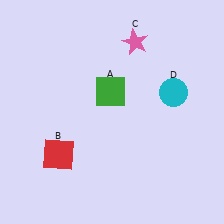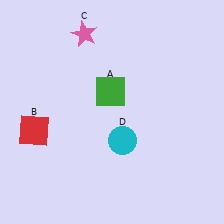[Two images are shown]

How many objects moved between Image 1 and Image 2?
3 objects moved between the two images.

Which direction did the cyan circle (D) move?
The cyan circle (D) moved left.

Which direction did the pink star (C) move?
The pink star (C) moved left.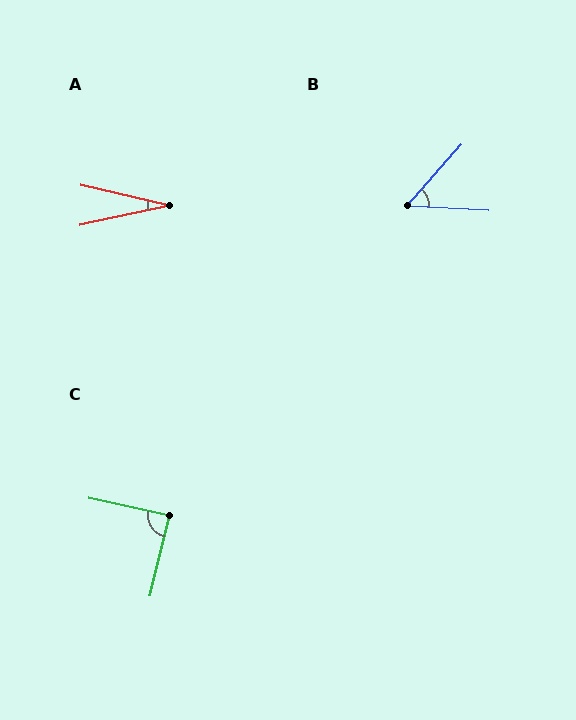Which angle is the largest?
C, at approximately 88 degrees.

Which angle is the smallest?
A, at approximately 25 degrees.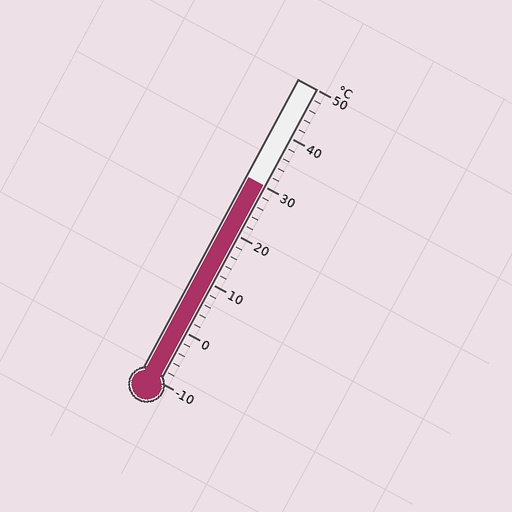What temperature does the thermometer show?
The thermometer shows approximately 30°C.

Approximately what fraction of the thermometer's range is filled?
The thermometer is filled to approximately 65% of its range.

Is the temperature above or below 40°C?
The temperature is below 40°C.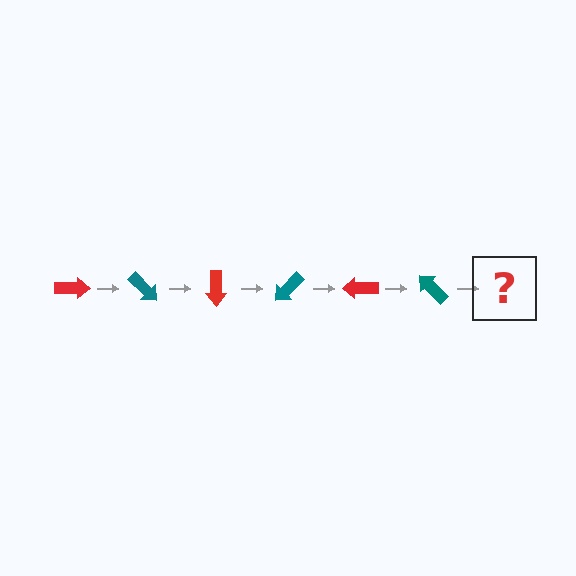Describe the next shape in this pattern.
It should be a red arrow, rotated 270 degrees from the start.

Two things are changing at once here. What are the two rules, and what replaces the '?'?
The two rules are that it rotates 45 degrees each step and the color cycles through red and teal. The '?' should be a red arrow, rotated 270 degrees from the start.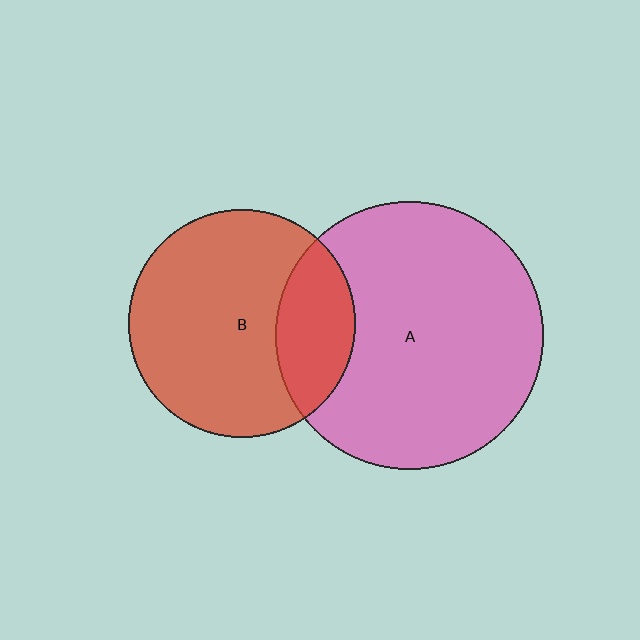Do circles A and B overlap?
Yes.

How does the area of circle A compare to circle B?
Approximately 1.4 times.